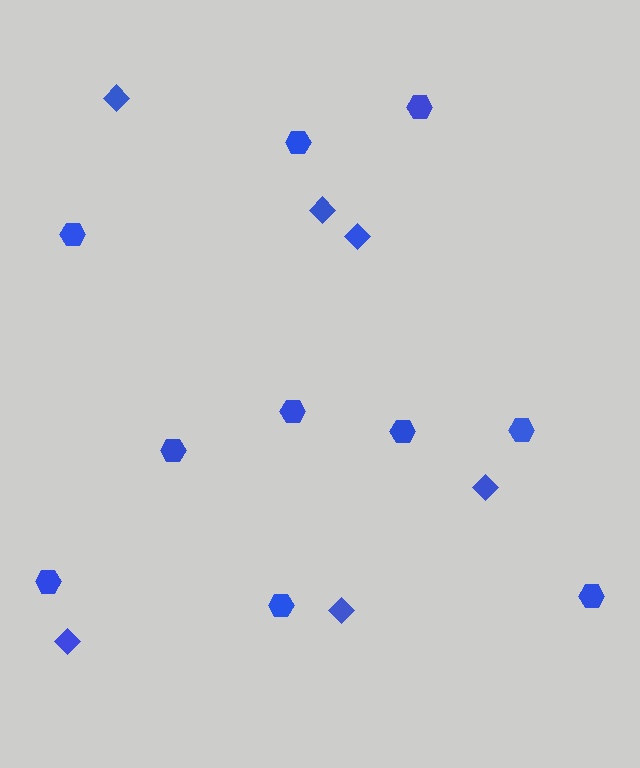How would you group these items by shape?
There are 2 groups: one group of diamonds (6) and one group of hexagons (10).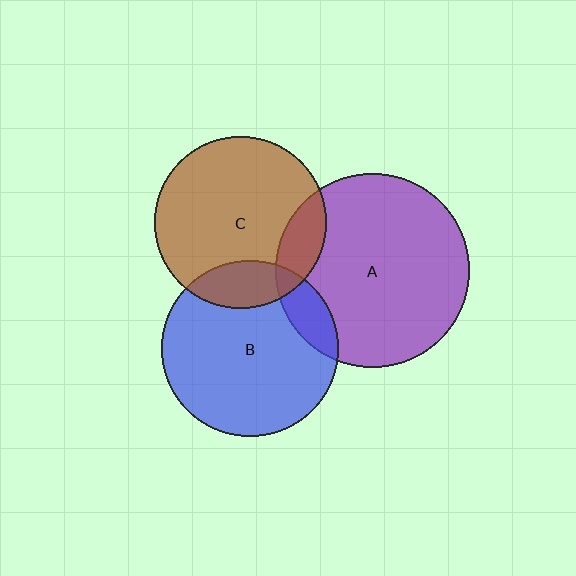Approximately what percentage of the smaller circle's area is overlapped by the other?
Approximately 15%.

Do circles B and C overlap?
Yes.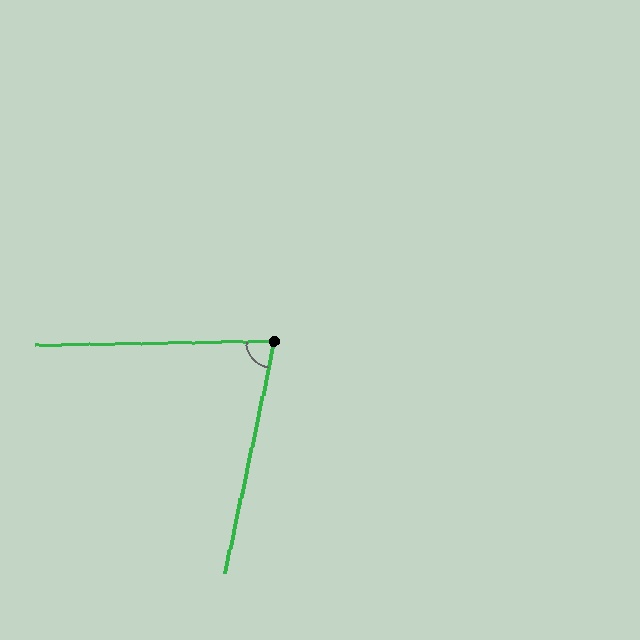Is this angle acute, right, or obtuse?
It is acute.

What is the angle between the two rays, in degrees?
Approximately 77 degrees.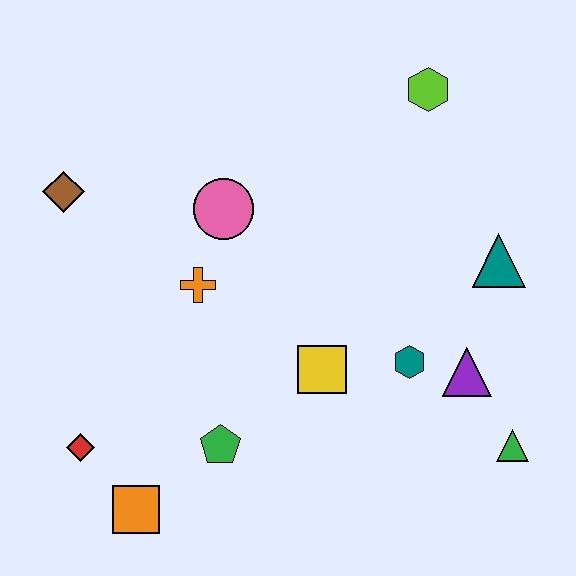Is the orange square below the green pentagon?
Yes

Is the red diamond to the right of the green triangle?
No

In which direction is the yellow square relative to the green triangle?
The yellow square is to the left of the green triangle.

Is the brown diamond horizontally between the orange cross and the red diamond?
No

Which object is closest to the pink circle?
The orange cross is closest to the pink circle.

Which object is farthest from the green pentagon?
The lime hexagon is farthest from the green pentagon.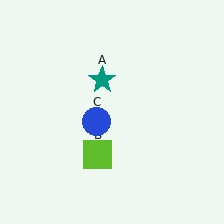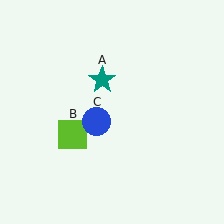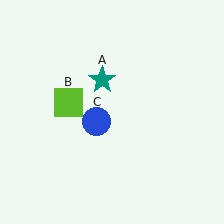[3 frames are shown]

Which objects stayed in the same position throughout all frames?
Teal star (object A) and blue circle (object C) remained stationary.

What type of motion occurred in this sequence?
The lime square (object B) rotated clockwise around the center of the scene.